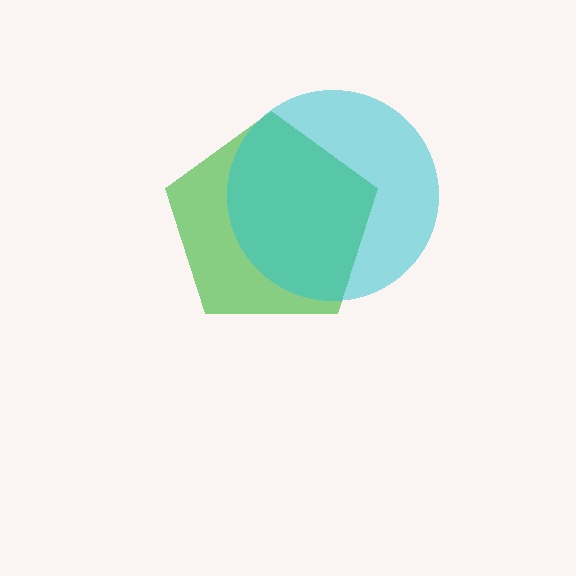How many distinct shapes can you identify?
There are 2 distinct shapes: a green pentagon, a cyan circle.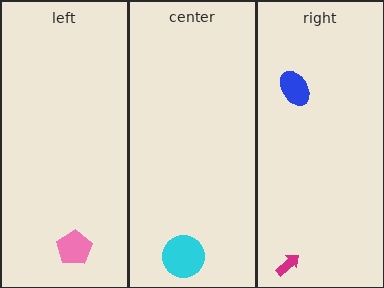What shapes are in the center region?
The cyan circle.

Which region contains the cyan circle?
The center region.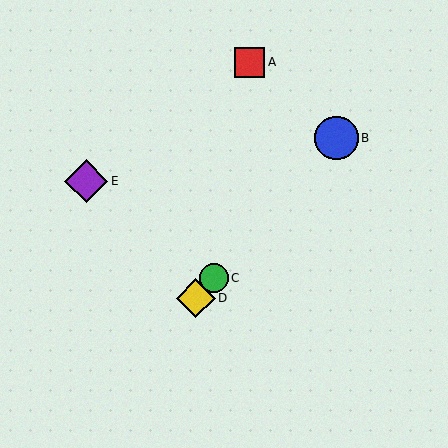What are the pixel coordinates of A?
Object A is at (250, 62).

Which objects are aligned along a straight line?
Objects B, C, D are aligned along a straight line.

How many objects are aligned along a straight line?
3 objects (B, C, D) are aligned along a straight line.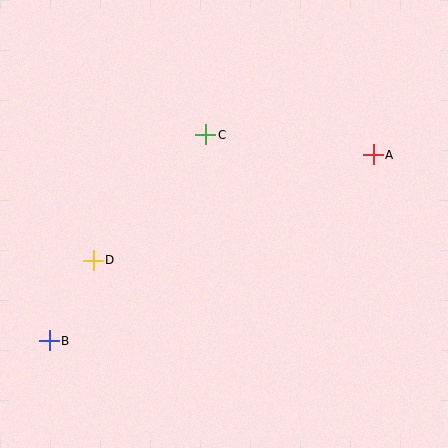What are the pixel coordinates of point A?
Point A is at (373, 155).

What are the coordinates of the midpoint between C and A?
The midpoint between C and A is at (290, 145).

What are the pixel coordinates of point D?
Point D is at (93, 260).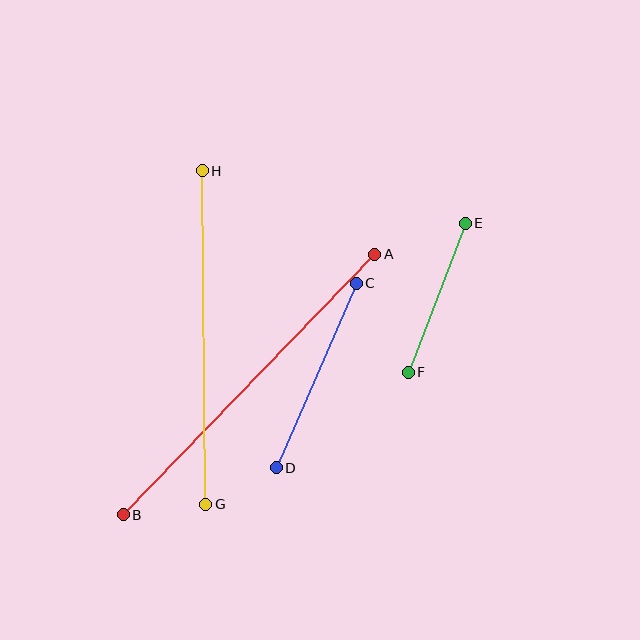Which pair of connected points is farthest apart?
Points A and B are farthest apart.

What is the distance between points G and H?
The distance is approximately 334 pixels.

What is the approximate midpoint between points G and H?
The midpoint is at approximately (204, 337) pixels.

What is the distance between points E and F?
The distance is approximately 160 pixels.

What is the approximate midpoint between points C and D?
The midpoint is at approximately (316, 375) pixels.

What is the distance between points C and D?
The distance is approximately 201 pixels.